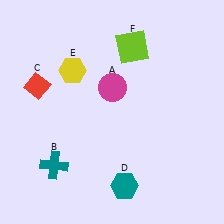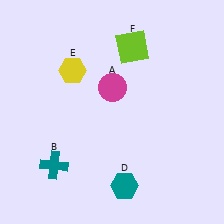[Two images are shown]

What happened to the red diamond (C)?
The red diamond (C) was removed in Image 2. It was in the top-left area of Image 1.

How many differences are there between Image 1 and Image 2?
There is 1 difference between the two images.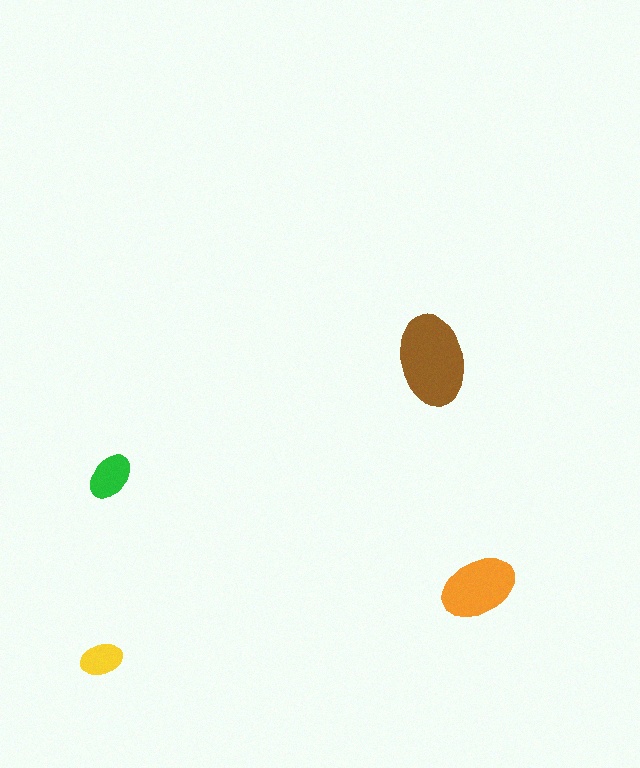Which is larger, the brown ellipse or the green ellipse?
The brown one.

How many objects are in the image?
There are 4 objects in the image.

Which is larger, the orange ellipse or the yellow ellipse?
The orange one.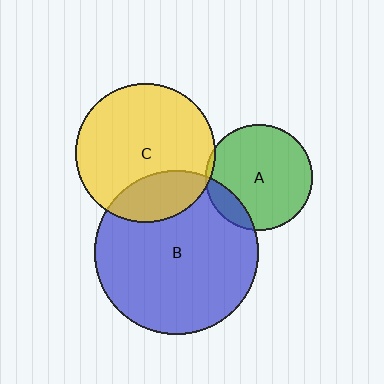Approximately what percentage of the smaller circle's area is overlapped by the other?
Approximately 25%.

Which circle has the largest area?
Circle B (blue).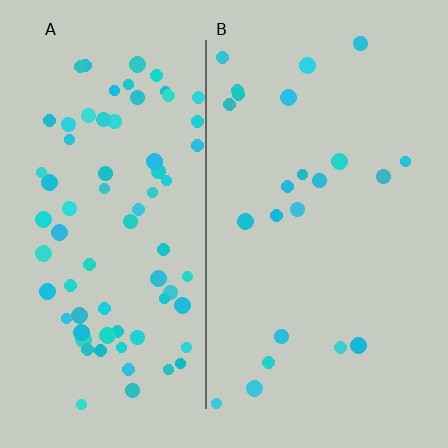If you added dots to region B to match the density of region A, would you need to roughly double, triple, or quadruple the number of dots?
Approximately triple.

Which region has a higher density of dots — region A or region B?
A (the left).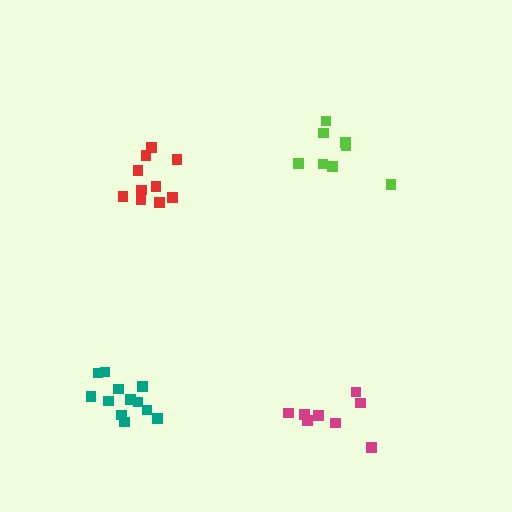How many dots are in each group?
Group 1: 10 dots, Group 2: 12 dots, Group 3: 8 dots, Group 4: 8 dots (38 total).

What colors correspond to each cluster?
The clusters are colored: red, teal, lime, magenta.